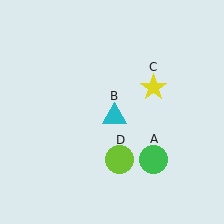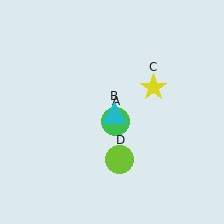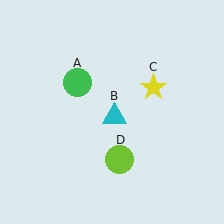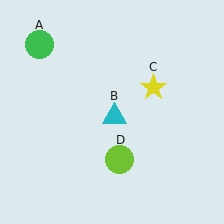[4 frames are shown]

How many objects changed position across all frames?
1 object changed position: green circle (object A).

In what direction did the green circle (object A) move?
The green circle (object A) moved up and to the left.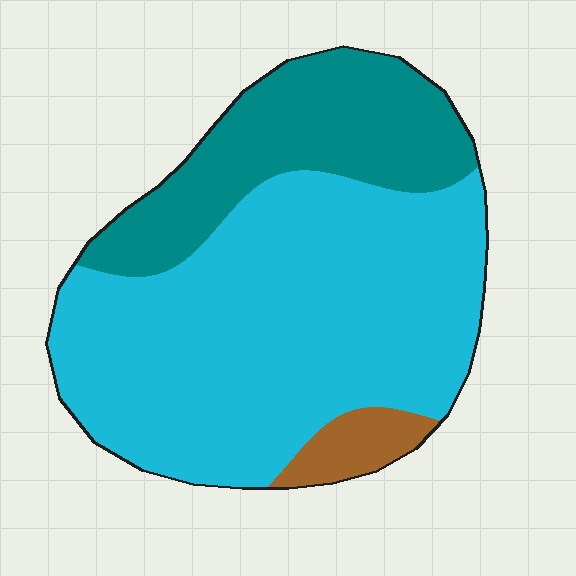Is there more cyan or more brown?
Cyan.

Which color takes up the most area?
Cyan, at roughly 65%.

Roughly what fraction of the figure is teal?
Teal covers 27% of the figure.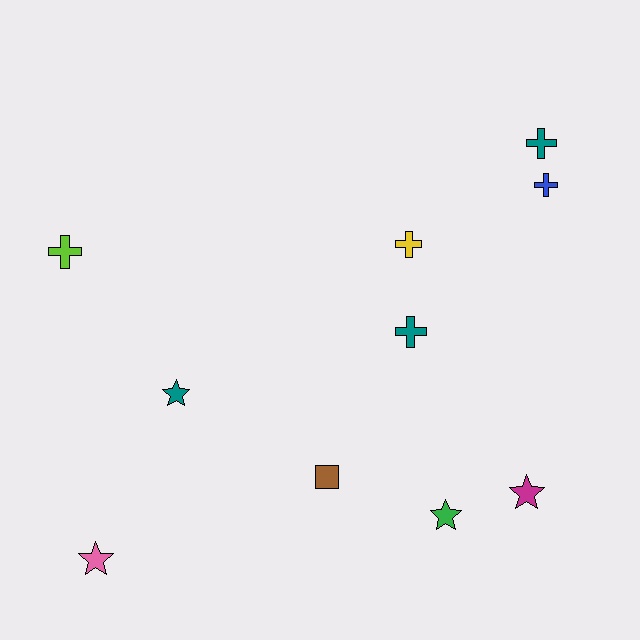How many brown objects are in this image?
There is 1 brown object.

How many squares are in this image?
There is 1 square.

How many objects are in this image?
There are 10 objects.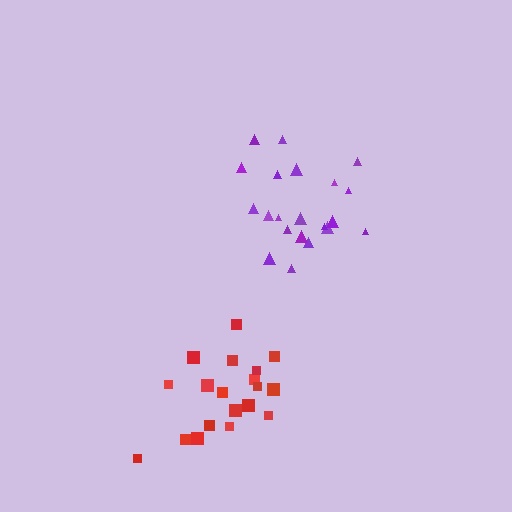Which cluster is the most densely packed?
Purple.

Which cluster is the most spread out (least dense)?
Red.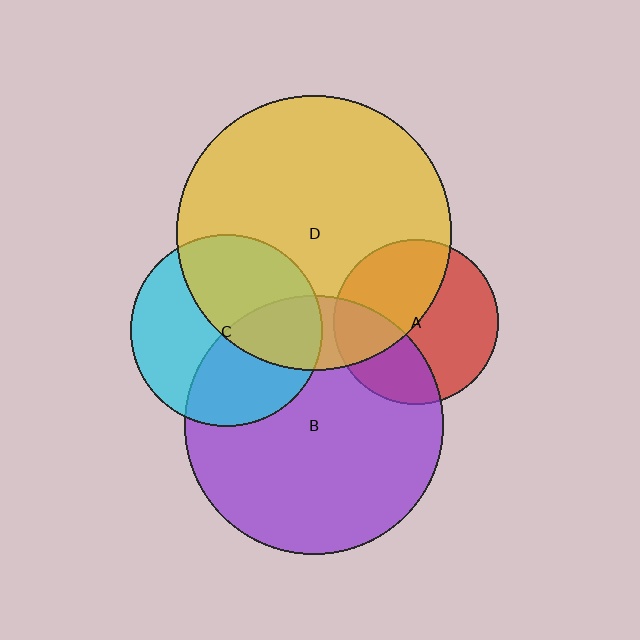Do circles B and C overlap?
Yes.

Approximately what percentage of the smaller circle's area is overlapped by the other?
Approximately 40%.